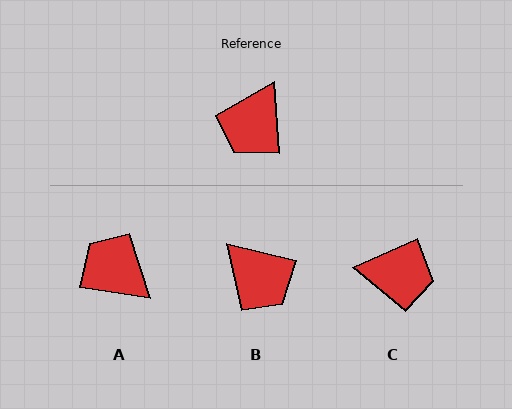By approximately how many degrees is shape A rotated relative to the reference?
Approximately 103 degrees clockwise.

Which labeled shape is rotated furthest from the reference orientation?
C, about 110 degrees away.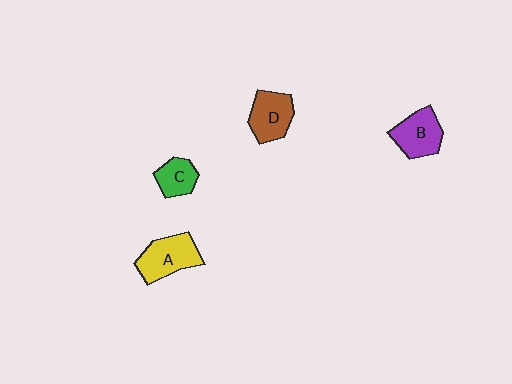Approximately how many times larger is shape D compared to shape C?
Approximately 1.4 times.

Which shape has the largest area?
Shape A (yellow).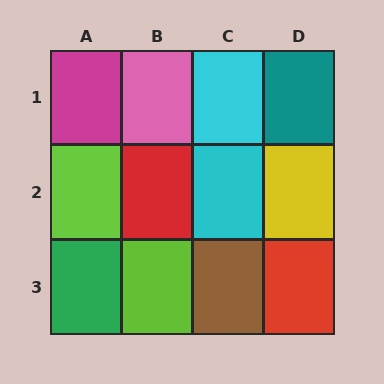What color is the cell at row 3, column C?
Brown.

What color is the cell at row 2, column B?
Red.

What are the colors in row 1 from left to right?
Magenta, pink, cyan, teal.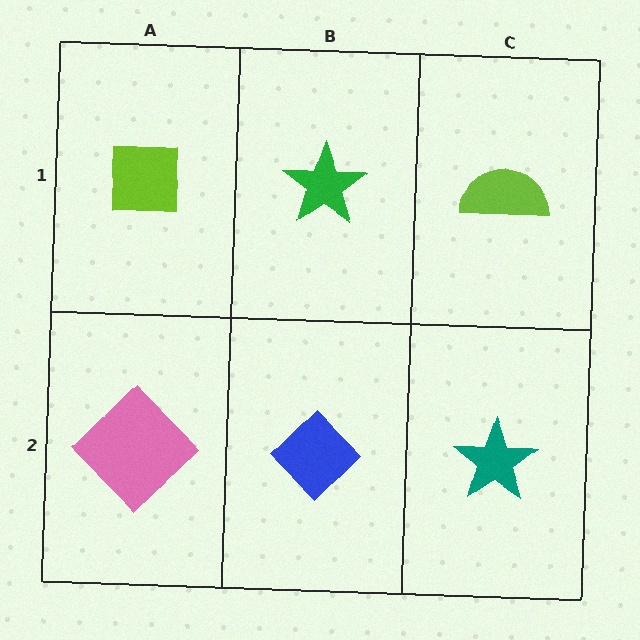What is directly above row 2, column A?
A lime square.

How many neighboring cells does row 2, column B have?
3.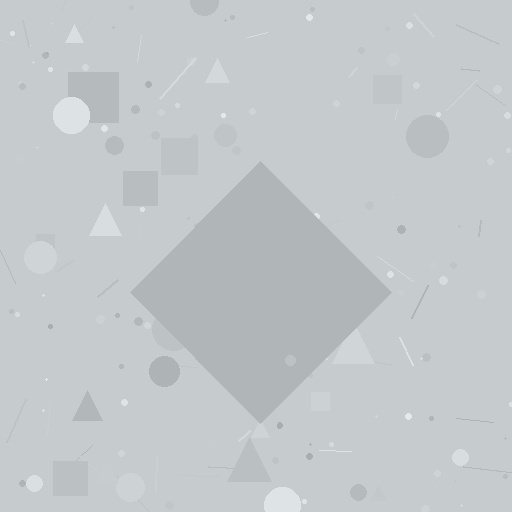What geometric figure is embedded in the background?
A diamond is embedded in the background.